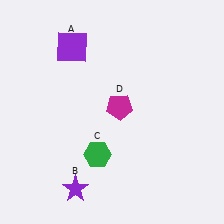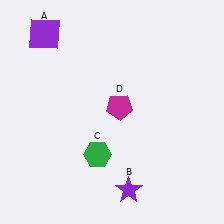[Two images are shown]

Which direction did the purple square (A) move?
The purple square (A) moved left.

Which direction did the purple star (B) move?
The purple star (B) moved right.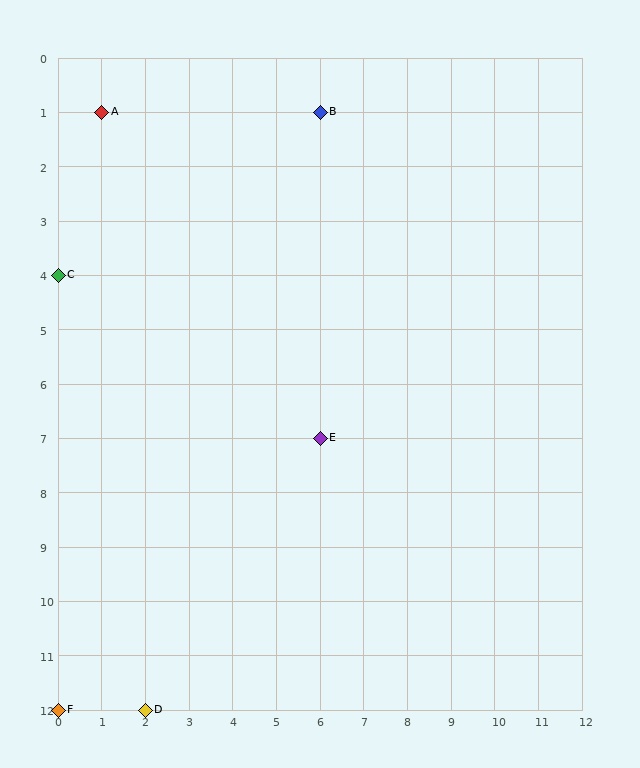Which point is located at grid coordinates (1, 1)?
Point A is at (1, 1).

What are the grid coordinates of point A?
Point A is at grid coordinates (1, 1).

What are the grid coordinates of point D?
Point D is at grid coordinates (2, 12).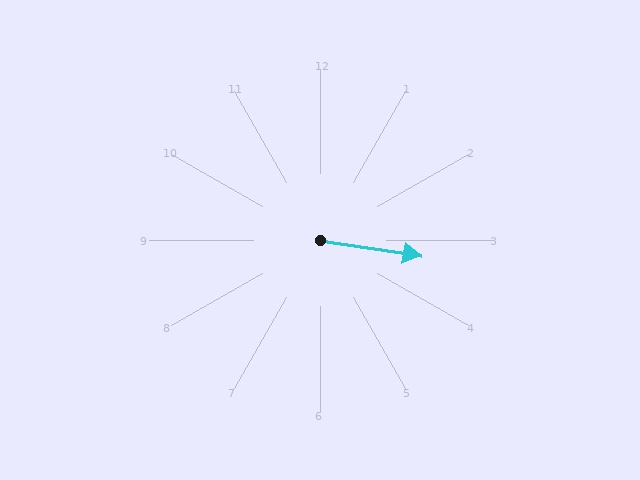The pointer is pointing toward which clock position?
Roughly 3 o'clock.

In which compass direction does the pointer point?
East.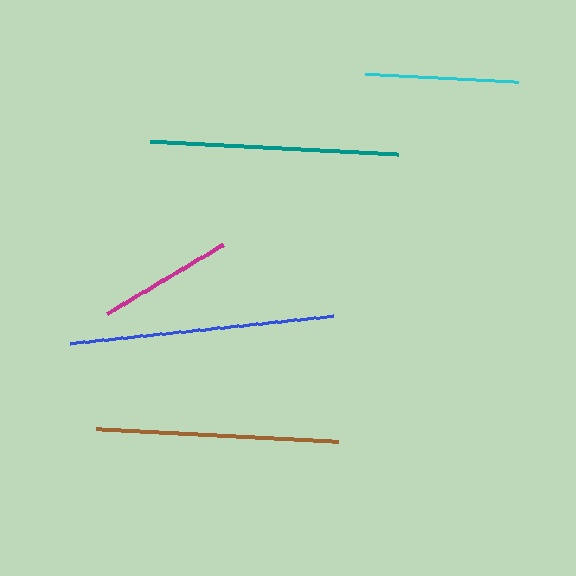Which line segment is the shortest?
The magenta line is the shortest at approximately 135 pixels.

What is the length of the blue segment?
The blue segment is approximately 265 pixels long.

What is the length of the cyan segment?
The cyan segment is approximately 153 pixels long.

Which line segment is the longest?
The blue line is the longest at approximately 265 pixels.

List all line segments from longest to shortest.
From longest to shortest: blue, teal, brown, cyan, magenta.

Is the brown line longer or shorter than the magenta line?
The brown line is longer than the magenta line.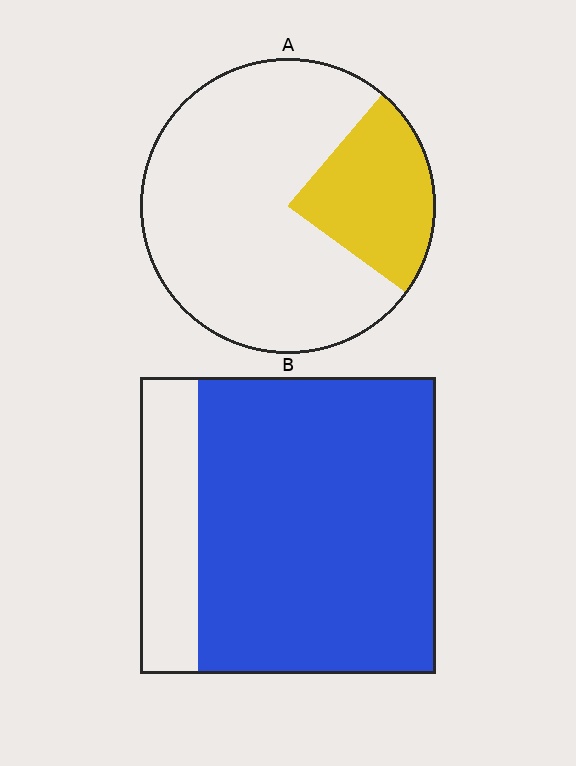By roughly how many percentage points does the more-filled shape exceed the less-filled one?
By roughly 55 percentage points (B over A).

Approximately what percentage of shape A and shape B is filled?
A is approximately 25% and B is approximately 80%.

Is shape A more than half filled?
No.